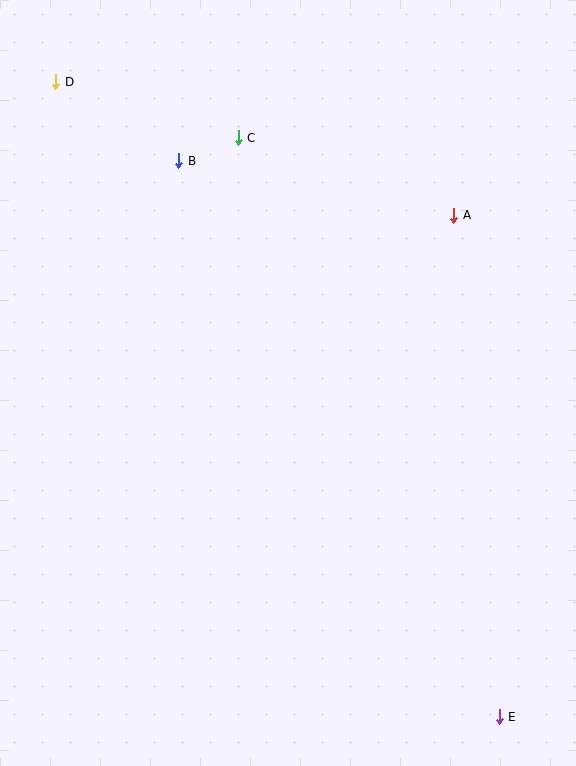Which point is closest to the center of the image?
Point A at (454, 215) is closest to the center.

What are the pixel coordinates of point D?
Point D is at (56, 82).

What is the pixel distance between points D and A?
The distance between D and A is 420 pixels.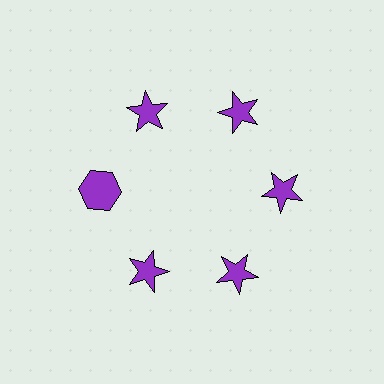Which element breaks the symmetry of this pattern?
The purple hexagon at roughly the 9 o'clock position breaks the symmetry. All other shapes are purple stars.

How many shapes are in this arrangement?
There are 6 shapes arranged in a ring pattern.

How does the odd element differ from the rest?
It has a different shape: hexagon instead of star.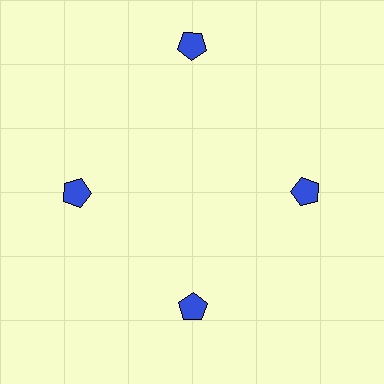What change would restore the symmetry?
The symmetry would be restored by moving it inward, back onto the ring so that all 4 pentagons sit at equal angles and equal distance from the center.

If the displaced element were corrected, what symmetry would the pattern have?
It would have 4-fold rotational symmetry — the pattern would map onto itself every 90 degrees.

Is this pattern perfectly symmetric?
No. The 4 blue pentagons are arranged in a ring, but one element near the 12 o'clock position is pushed outward from the center, breaking the 4-fold rotational symmetry.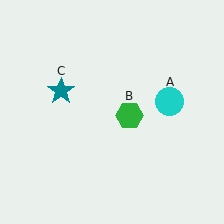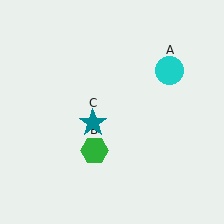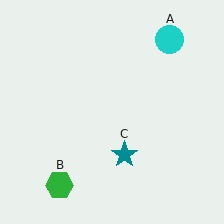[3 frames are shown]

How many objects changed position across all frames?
3 objects changed position: cyan circle (object A), green hexagon (object B), teal star (object C).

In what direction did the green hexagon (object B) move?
The green hexagon (object B) moved down and to the left.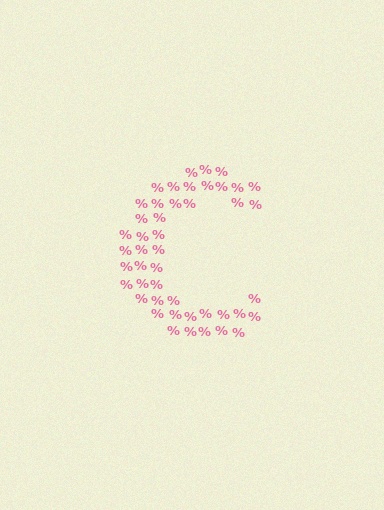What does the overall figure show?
The overall figure shows the letter C.